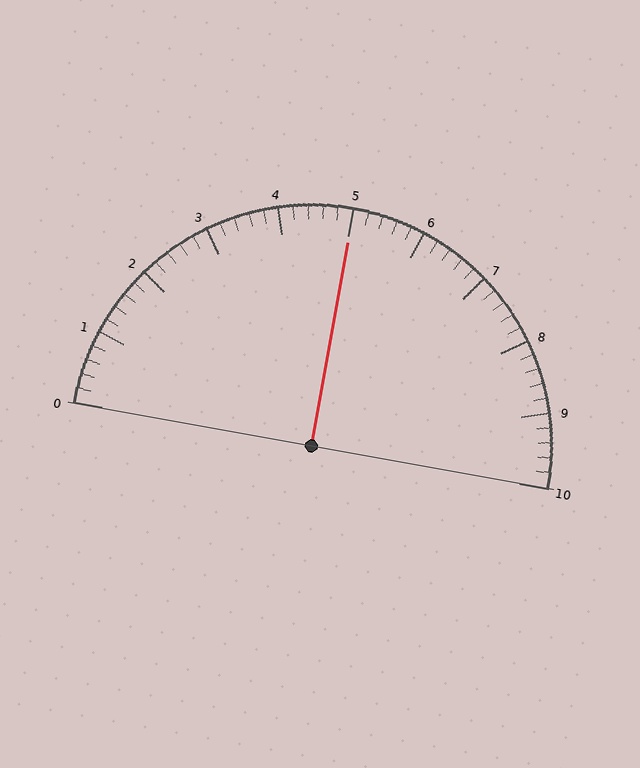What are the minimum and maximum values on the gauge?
The gauge ranges from 0 to 10.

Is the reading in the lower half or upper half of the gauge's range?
The reading is in the upper half of the range (0 to 10).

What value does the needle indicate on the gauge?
The needle indicates approximately 5.0.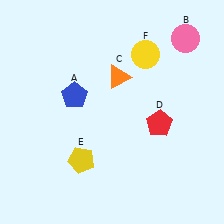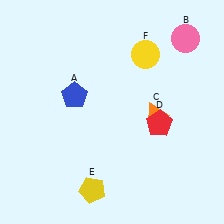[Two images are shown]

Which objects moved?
The objects that moved are: the orange triangle (C), the yellow pentagon (E).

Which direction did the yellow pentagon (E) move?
The yellow pentagon (E) moved down.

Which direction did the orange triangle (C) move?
The orange triangle (C) moved down.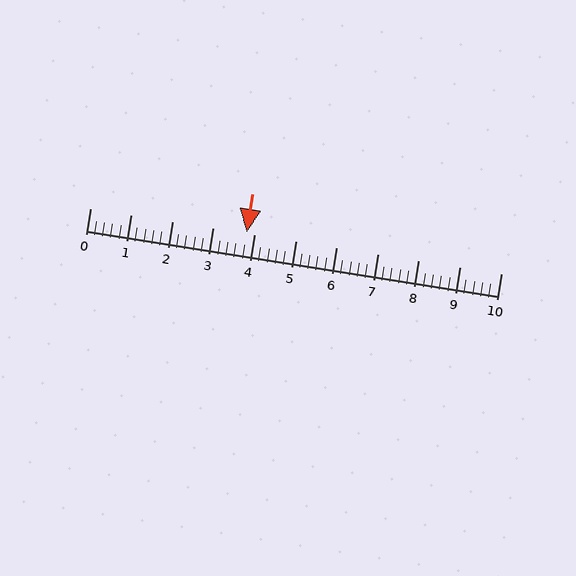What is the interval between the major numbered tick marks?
The major tick marks are spaced 1 units apart.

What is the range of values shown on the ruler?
The ruler shows values from 0 to 10.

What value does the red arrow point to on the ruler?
The red arrow points to approximately 3.8.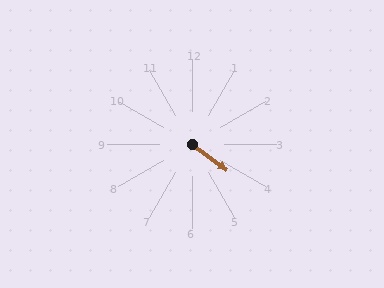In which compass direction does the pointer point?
Southeast.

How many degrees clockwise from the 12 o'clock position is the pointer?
Approximately 126 degrees.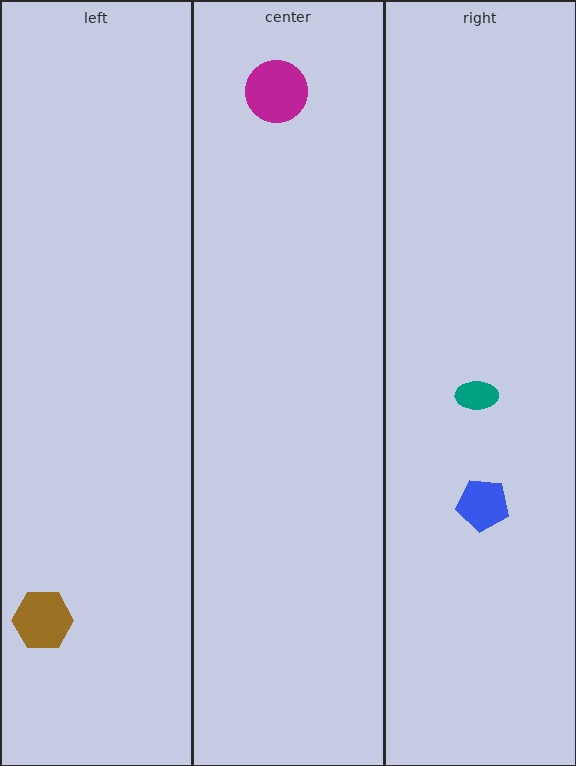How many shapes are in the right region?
2.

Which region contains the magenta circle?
The center region.